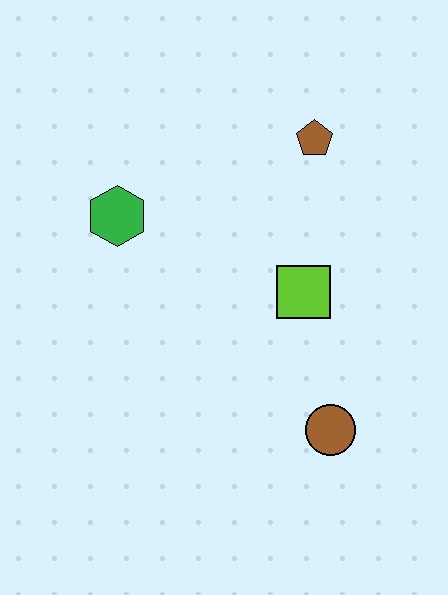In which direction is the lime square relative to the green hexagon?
The lime square is to the right of the green hexagon.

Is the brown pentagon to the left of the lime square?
No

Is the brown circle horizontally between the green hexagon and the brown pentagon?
No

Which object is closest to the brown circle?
The lime square is closest to the brown circle.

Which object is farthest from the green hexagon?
The brown circle is farthest from the green hexagon.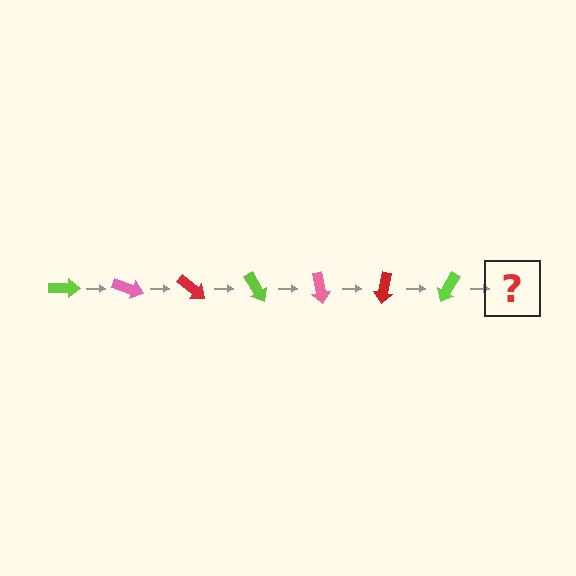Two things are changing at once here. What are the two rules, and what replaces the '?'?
The two rules are that it rotates 20 degrees each step and the color cycles through lime, pink, and red. The '?' should be a pink arrow, rotated 140 degrees from the start.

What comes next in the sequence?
The next element should be a pink arrow, rotated 140 degrees from the start.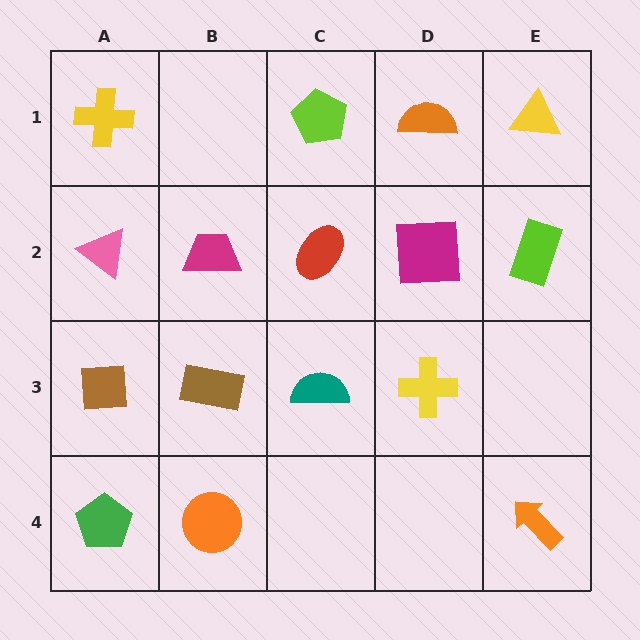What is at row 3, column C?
A teal semicircle.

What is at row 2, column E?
A lime rectangle.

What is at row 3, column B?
A brown rectangle.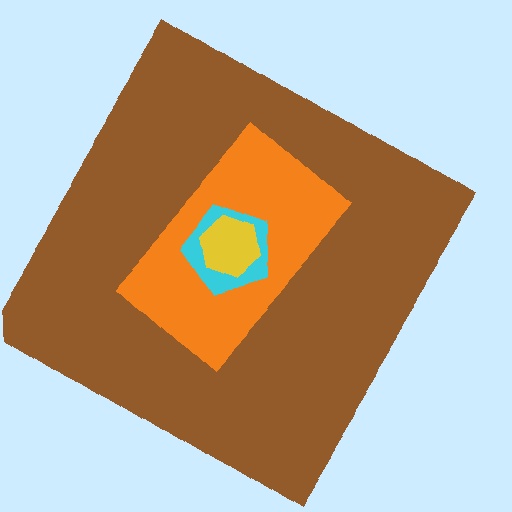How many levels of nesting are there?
4.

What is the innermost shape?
The yellow hexagon.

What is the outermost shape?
The brown diamond.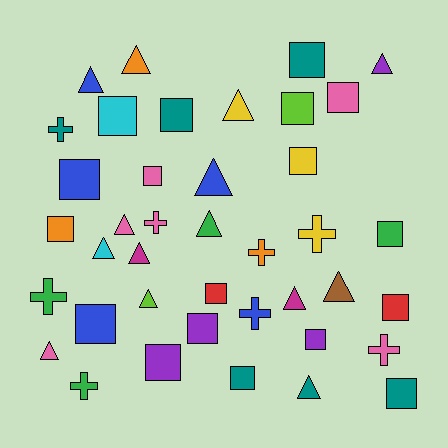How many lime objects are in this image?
There are 2 lime objects.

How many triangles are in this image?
There are 14 triangles.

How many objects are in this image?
There are 40 objects.